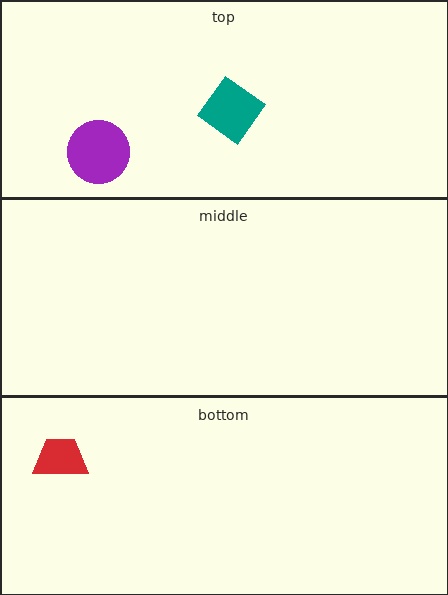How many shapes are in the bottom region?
1.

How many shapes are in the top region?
2.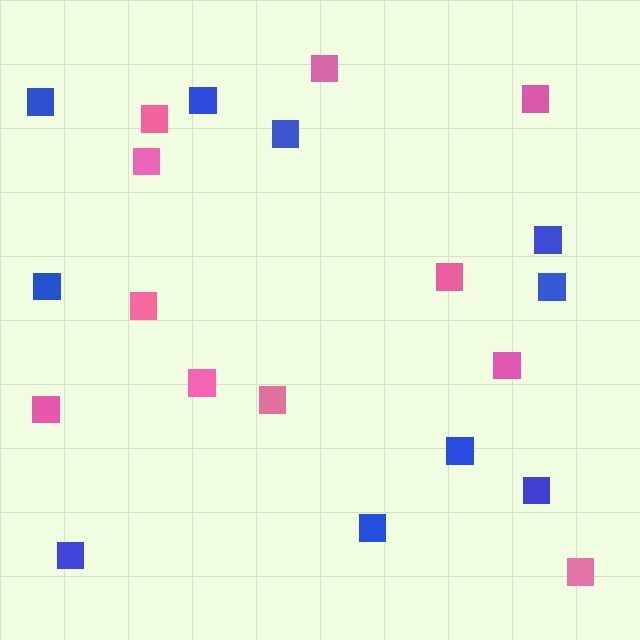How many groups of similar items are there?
There are 2 groups: one group of pink squares (11) and one group of blue squares (10).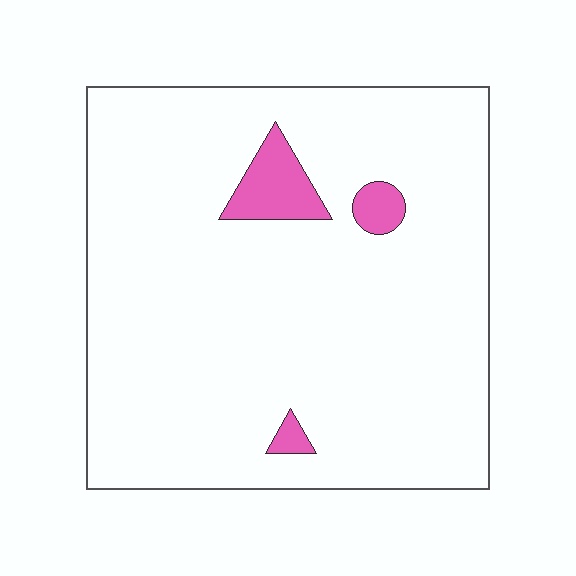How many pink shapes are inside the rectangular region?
3.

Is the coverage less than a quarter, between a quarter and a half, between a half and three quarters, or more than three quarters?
Less than a quarter.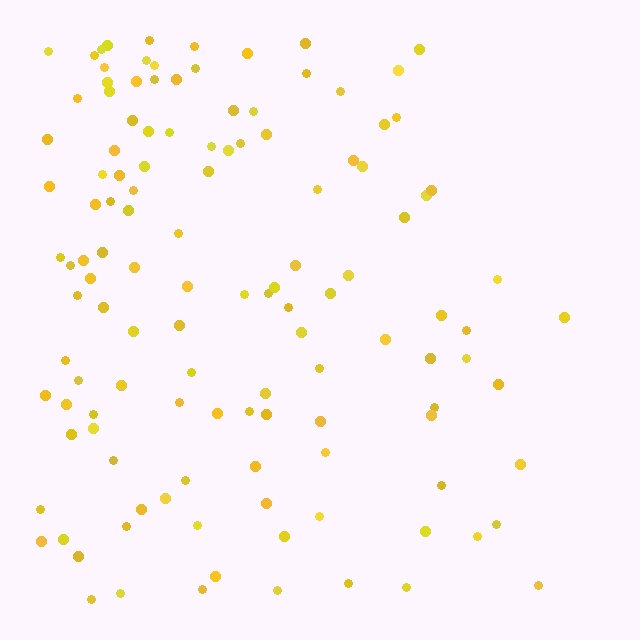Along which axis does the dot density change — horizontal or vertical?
Horizontal.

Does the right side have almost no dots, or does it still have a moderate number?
Still a moderate number, just noticeably fewer than the left.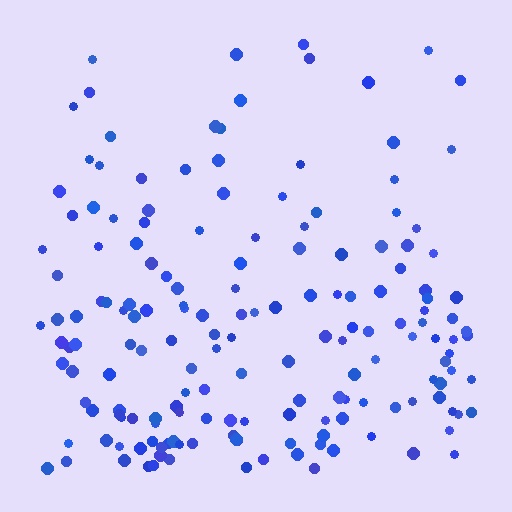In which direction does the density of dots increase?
From top to bottom, with the bottom side densest.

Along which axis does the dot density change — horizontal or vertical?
Vertical.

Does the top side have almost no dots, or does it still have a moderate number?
Still a moderate number, just noticeably fewer than the bottom.